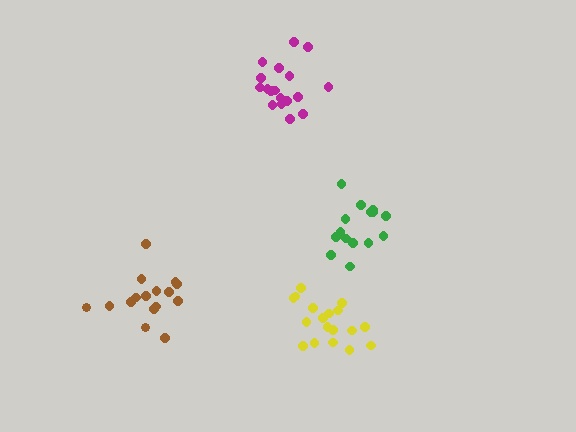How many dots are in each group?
Group 1: 15 dots, Group 2: 18 dots, Group 3: 16 dots, Group 4: 18 dots (67 total).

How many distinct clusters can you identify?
There are 4 distinct clusters.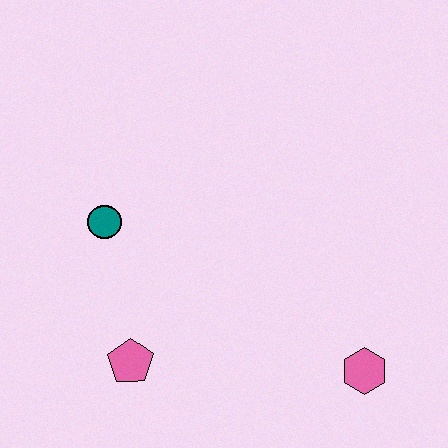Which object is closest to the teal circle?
The pink pentagon is closest to the teal circle.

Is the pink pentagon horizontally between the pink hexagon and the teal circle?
Yes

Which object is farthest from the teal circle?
The pink hexagon is farthest from the teal circle.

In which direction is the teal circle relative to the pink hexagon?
The teal circle is to the left of the pink hexagon.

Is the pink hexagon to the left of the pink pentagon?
No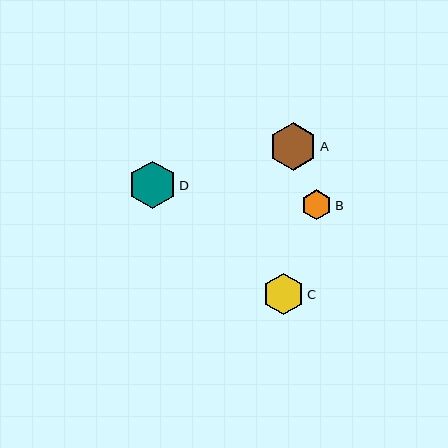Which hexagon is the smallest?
Hexagon B is the smallest with a size of approximately 30 pixels.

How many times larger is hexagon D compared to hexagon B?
Hexagon D is approximately 1.6 times the size of hexagon B.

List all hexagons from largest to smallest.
From largest to smallest: A, D, C, B.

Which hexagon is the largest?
Hexagon A is the largest with a size of approximately 48 pixels.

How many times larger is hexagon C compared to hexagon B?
Hexagon C is approximately 1.4 times the size of hexagon B.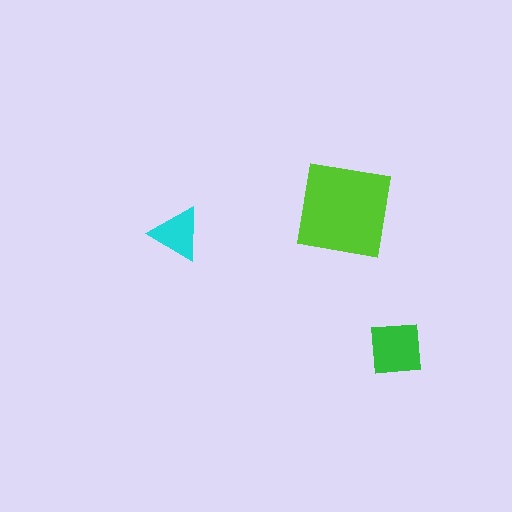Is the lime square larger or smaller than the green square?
Larger.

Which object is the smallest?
The cyan triangle.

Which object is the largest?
The lime square.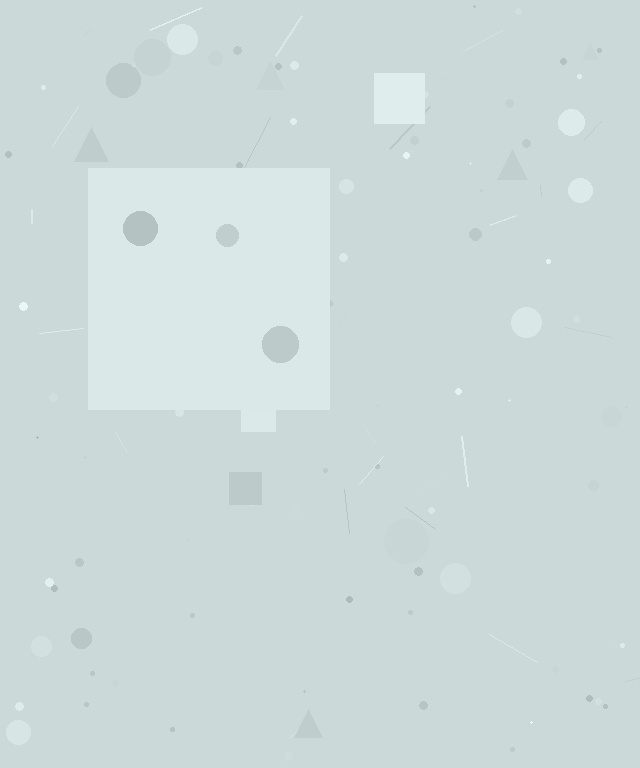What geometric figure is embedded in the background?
A square is embedded in the background.